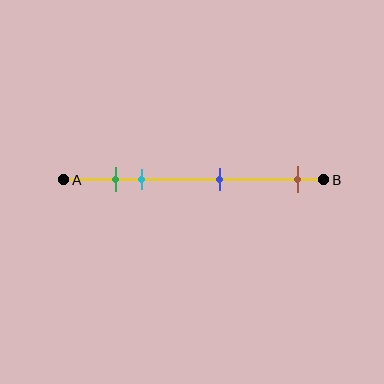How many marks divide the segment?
There are 4 marks dividing the segment.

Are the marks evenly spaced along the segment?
No, the marks are not evenly spaced.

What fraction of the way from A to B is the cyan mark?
The cyan mark is approximately 30% (0.3) of the way from A to B.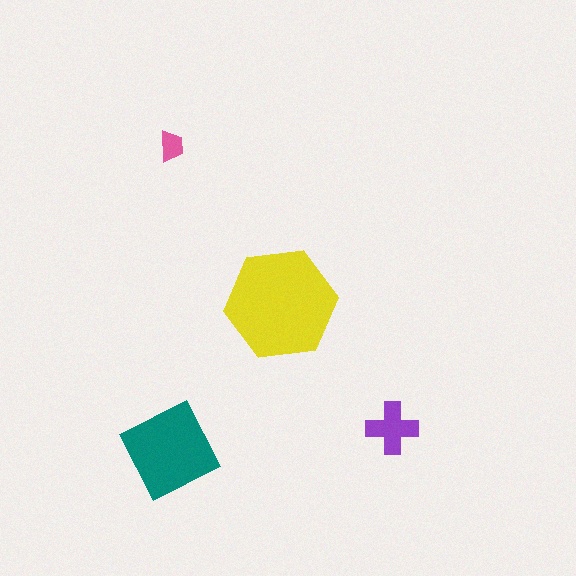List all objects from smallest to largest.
The pink trapezoid, the purple cross, the teal diamond, the yellow hexagon.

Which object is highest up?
The pink trapezoid is topmost.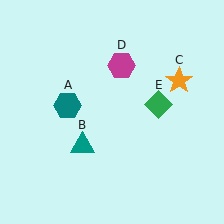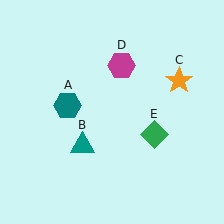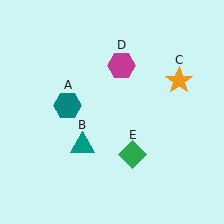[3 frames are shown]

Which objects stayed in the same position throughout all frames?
Teal hexagon (object A) and teal triangle (object B) and orange star (object C) and magenta hexagon (object D) remained stationary.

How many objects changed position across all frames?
1 object changed position: green diamond (object E).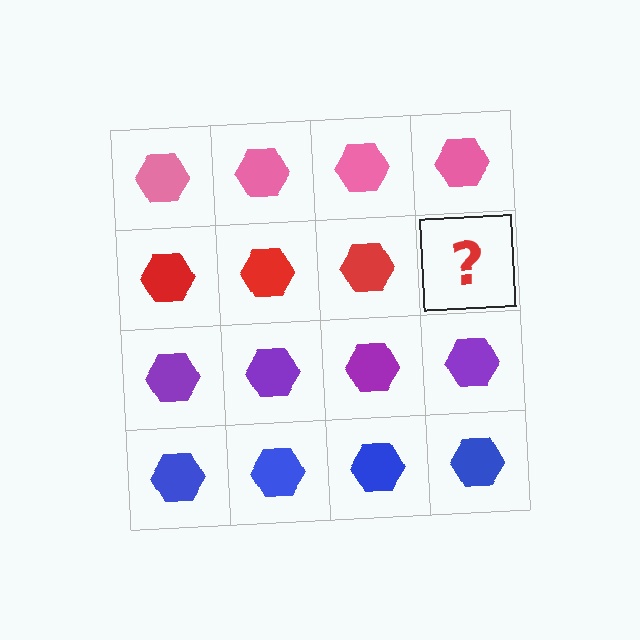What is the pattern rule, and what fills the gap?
The rule is that each row has a consistent color. The gap should be filled with a red hexagon.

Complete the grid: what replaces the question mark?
The question mark should be replaced with a red hexagon.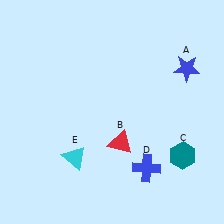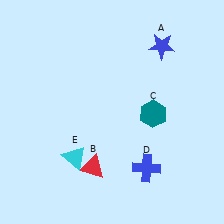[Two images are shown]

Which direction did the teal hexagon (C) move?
The teal hexagon (C) moved up.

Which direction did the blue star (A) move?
The blue star (A) moved left.